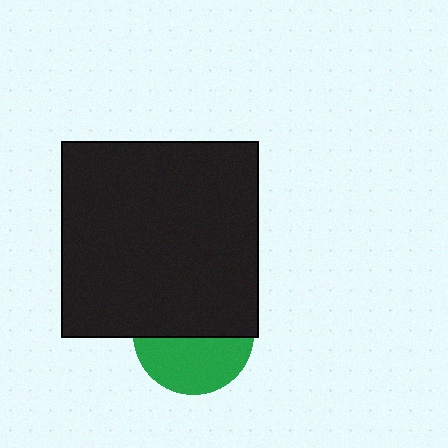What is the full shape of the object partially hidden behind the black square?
The partially hidden object is a green circle.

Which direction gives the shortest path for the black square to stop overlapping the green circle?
Moving up gives the shortest separation.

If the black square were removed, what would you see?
You would see the complete green circle.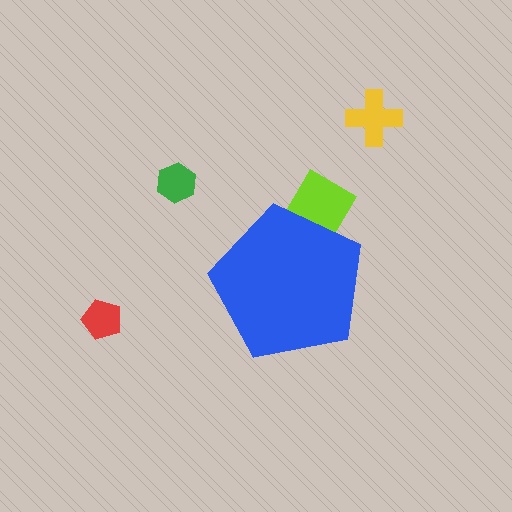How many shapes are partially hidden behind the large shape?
1 shape is partially hidden.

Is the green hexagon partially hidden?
No, the green hexagon is fully visible.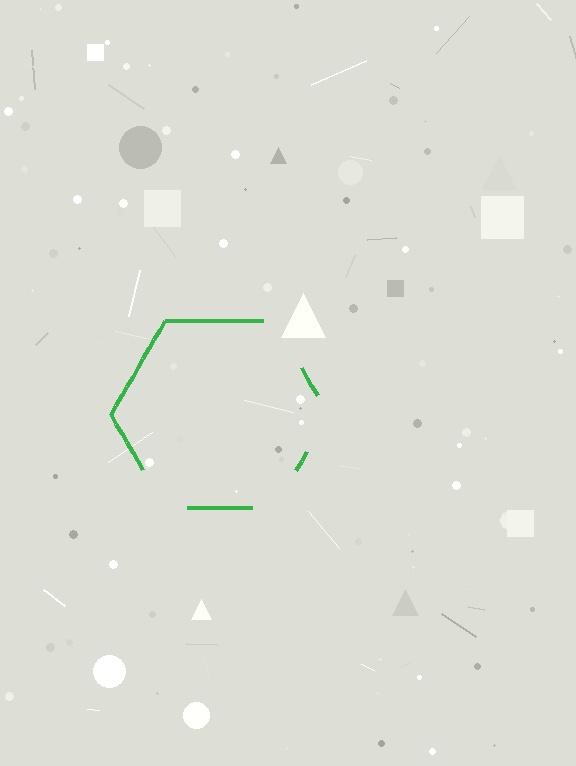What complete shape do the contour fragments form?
The contour fragments form a hexagon.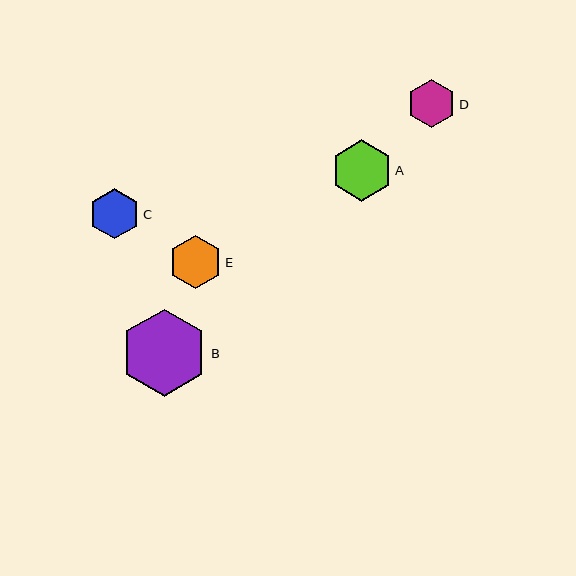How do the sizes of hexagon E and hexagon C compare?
Hexagon E and hexagon C are approximately the same size.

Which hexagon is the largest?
Hexagon B is the largest with a size of approximately 87 pixels.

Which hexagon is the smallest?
Hexagon D is the smallest with a size of approximately 48 pixels.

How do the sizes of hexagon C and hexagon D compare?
Hexagon C and hexagon D are approximately the same size.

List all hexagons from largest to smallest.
From largest to smallest: B, A, E, C, D.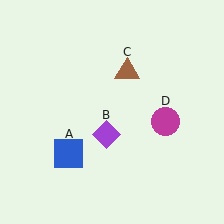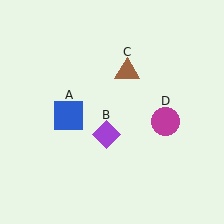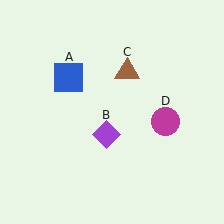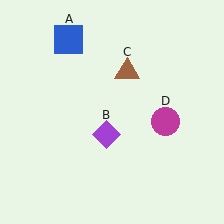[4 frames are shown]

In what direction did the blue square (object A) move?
The blue square (object A) moved up.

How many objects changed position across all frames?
1 object changed position: blue square (object A).